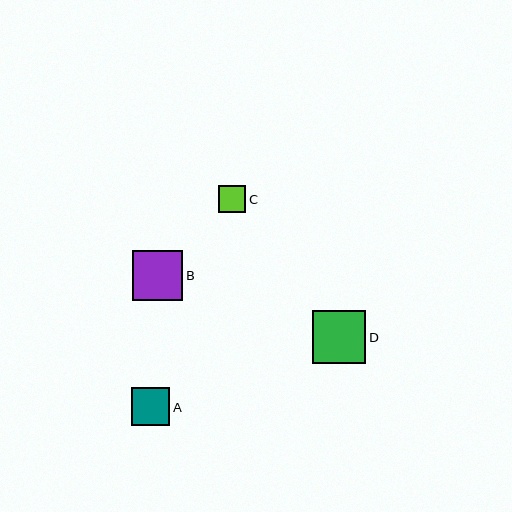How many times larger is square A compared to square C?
Square A is approximately 1.4 times the size of square C.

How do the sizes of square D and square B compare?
Square D and square B are approximately the same size.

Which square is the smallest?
Square C is the smallest with a size of approximately 27 pixels.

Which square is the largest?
Square D is the largest with a size of approximately 53 pixels.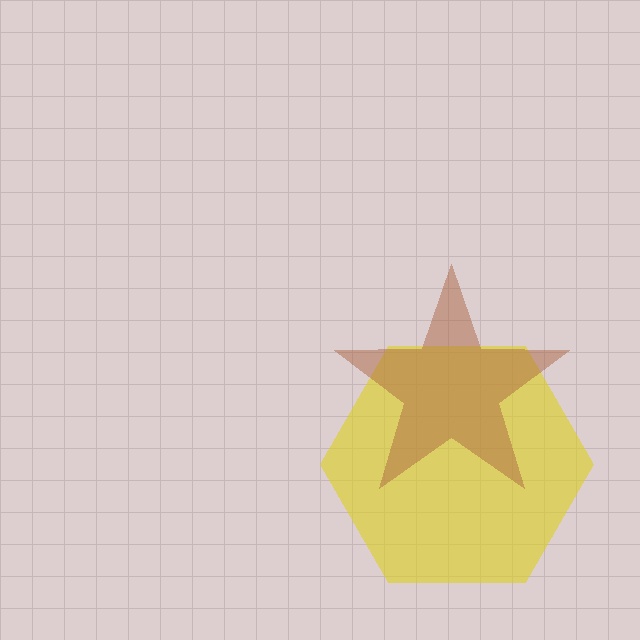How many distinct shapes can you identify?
There are 2 distinct shapes: a yellow hexagon, a brown star.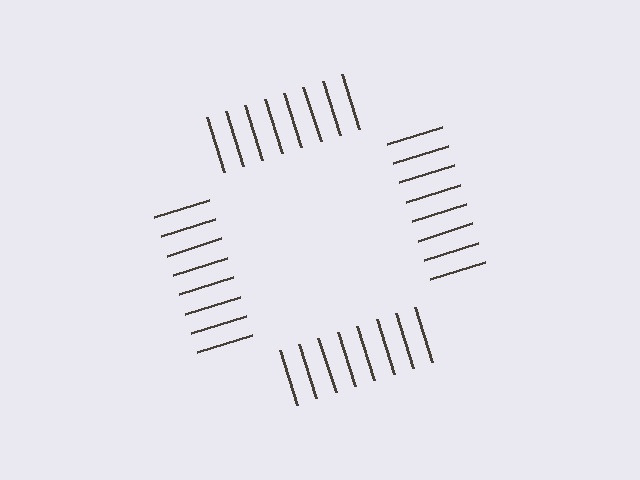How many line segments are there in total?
32 — 8 along each of the 4 edges.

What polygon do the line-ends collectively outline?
An illusory square — the line segments terminate on its edges but no continuous stroke is drawn.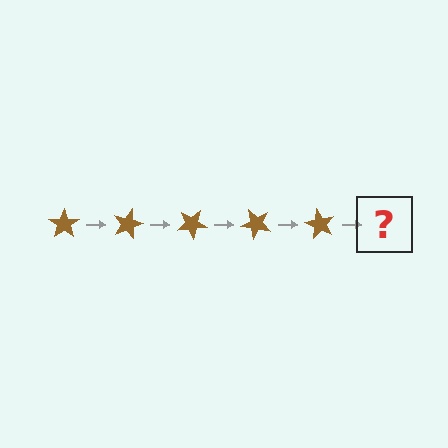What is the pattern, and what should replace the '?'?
The pattern is that the star rotates 15 degrees each step. The '?' should be a brown star rotated 75 degrees.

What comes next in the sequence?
The next element should be a brown star rotated 75 degrees.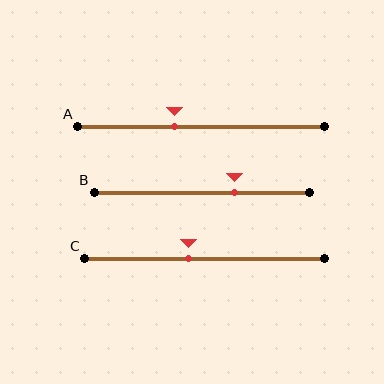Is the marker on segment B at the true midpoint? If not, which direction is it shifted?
No, the marker on segment B is shifted to the right by about 15% of the segment length.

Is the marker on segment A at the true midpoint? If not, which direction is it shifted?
No, the marker on segment A is shifted to the left by about 11% of the segment length.